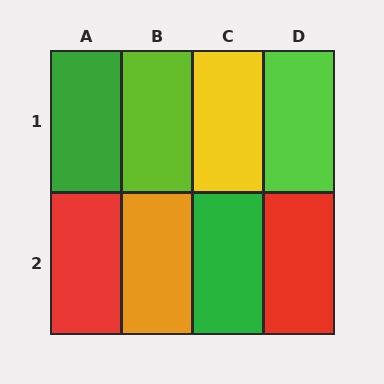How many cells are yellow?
1 cell is yellow.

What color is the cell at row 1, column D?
Lime.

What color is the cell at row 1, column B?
Lime.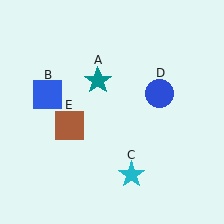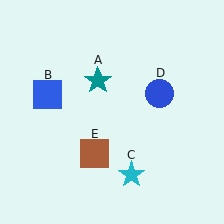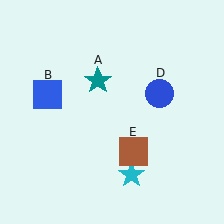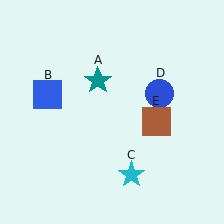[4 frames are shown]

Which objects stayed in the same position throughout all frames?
Teal star (object A) and blue square (object B) and cyan star (object C) and blue circle (object D) remained stationary.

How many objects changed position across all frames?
1 object changed position: brown square (object E).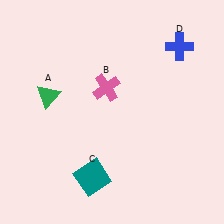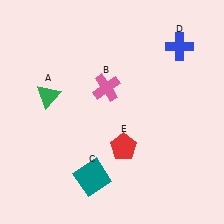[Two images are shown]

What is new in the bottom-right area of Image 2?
A red pentagon (E) was added in the bottom-right area of Image 2.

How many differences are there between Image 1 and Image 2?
There is 1 difference between the two images.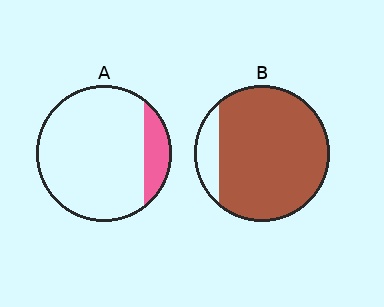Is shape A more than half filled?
No.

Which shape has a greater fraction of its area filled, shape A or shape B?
Shape B.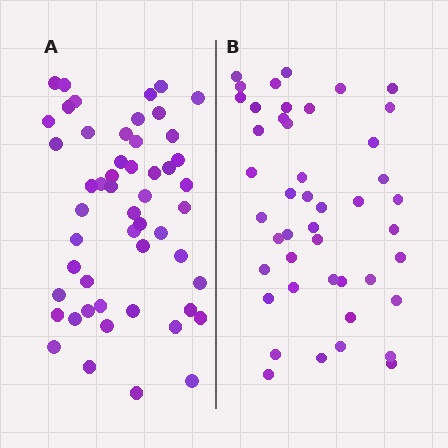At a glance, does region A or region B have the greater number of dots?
Region A (the left region) has more dots.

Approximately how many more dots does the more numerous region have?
Region A has roughly 8 or so more dots than region B.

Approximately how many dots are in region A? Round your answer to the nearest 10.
About 50 dots. (The exact count is 52, which rounds to 50.)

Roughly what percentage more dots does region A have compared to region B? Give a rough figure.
About 15% more.